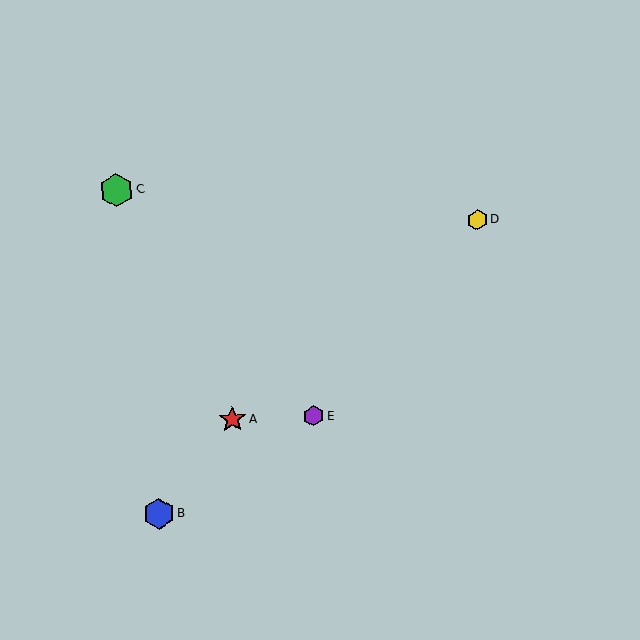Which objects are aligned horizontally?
Objects A, E are aligned horizontally.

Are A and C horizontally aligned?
No, A is at y≈419 and C is at y≈190.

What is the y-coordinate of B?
Object B is at y≈514.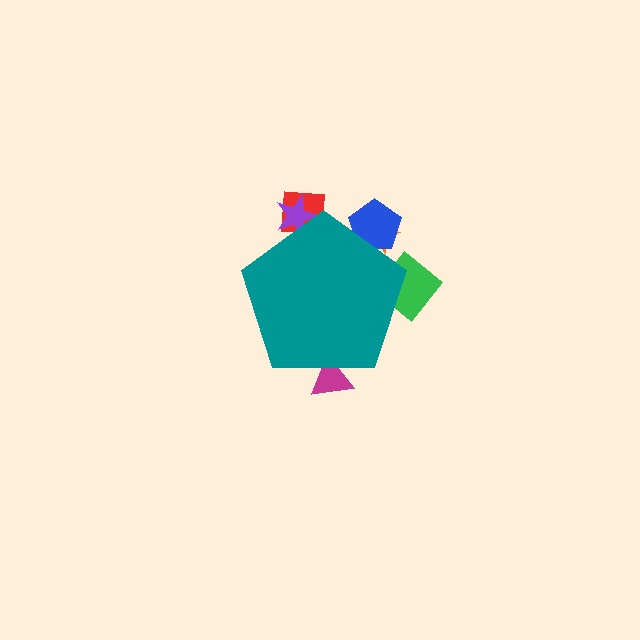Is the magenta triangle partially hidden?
Yes, the magenta triangle is partially hidden behind the teal pentagon.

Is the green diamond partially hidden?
Yes, the green diamond is partially hidden behind the teal pentagon.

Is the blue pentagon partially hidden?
Yes, the blue pentagon is partially hidden behind the teal pentagon.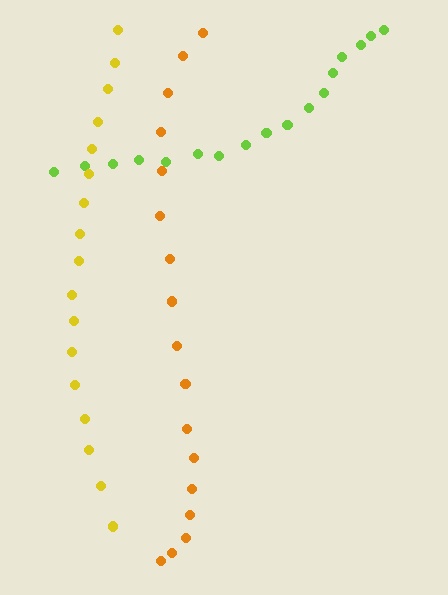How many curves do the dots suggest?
There are 3 distinct paths.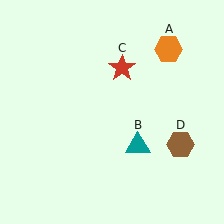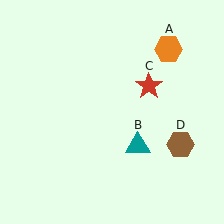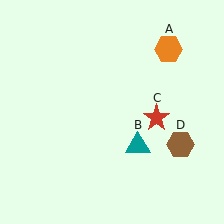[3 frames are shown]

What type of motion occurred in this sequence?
The red star (object C) rotated clockwise around the center of the scene.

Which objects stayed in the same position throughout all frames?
Orange hexagon (object A) and teal triangle (object B) and brown hexagon (object D) remained stationary.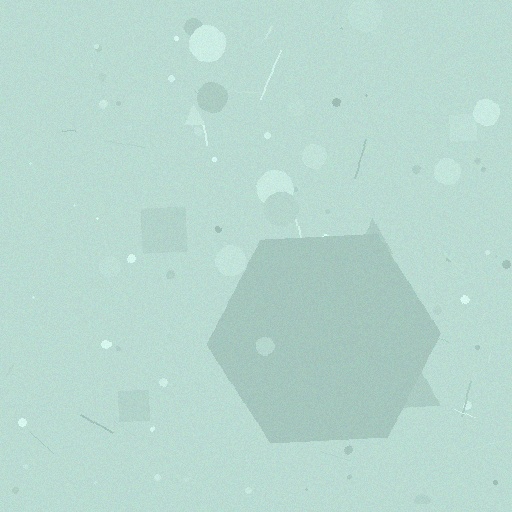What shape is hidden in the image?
A hexagon is hidden in the image.